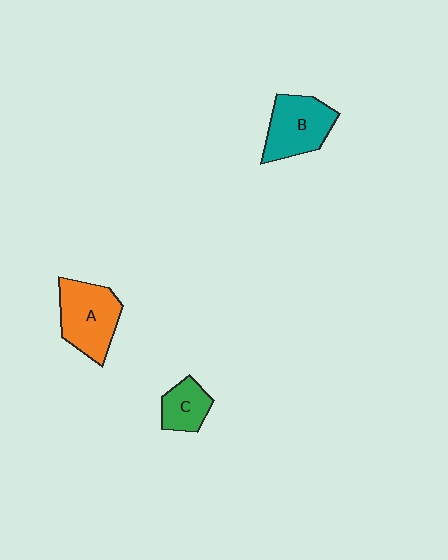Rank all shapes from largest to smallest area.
From largest to smallest: A (orange), B (teal), C (green).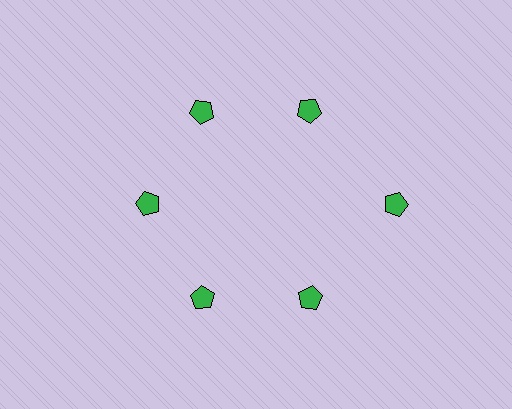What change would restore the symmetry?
The symmetry would be restored by moving it inward, back onto the ring so that all 6 pentagons sit at equal angles and equal distance from the center.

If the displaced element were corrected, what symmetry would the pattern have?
It would have 6-fold rotational symmetry — the pattern would map onto itself every 60 degrees.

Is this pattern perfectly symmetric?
No. The 6 green pentagons are arranged in a ring, but one element near the 3 o'clock position is pushed outward from the center, breaking the 6-fold rotational symmetry.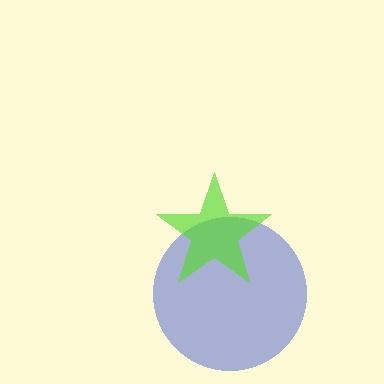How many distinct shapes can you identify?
There are 2 distinct shapes: a blue circle, a lime star.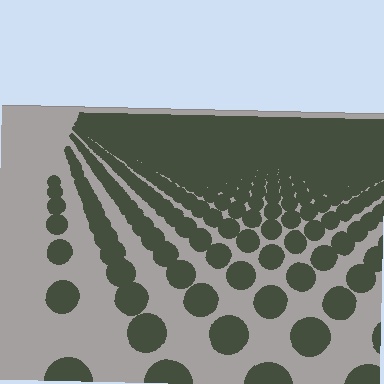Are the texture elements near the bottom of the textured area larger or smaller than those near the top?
Larger. Near the bottom, elements are closer to the viewer and appear at a bigger on-screen size.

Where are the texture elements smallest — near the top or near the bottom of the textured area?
Near the top.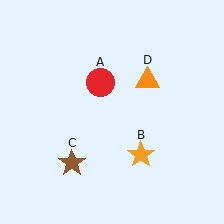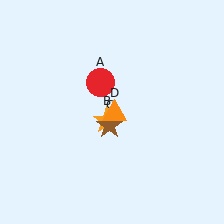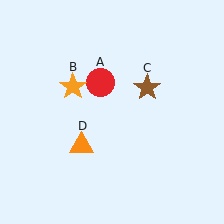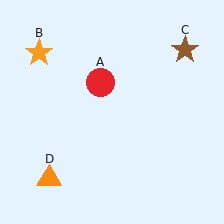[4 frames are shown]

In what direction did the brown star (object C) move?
The brown star (object C) moved up and to the right.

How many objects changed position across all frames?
3 objects changed position: orange star (object B), brown star (object C), orange triangle (object D).